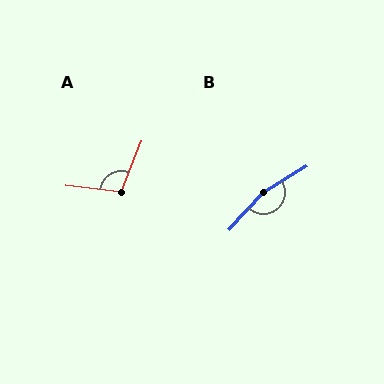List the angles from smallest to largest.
A (105°), B (164°).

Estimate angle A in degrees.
Approximately 105 degrees.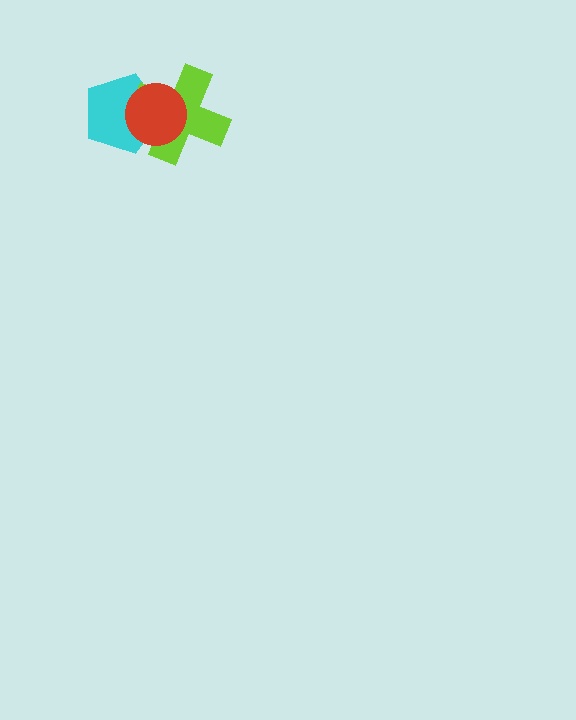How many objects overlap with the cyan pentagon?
2 objects overlap with the cyan pentagon.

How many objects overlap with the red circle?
2 objects overlap with the red circle.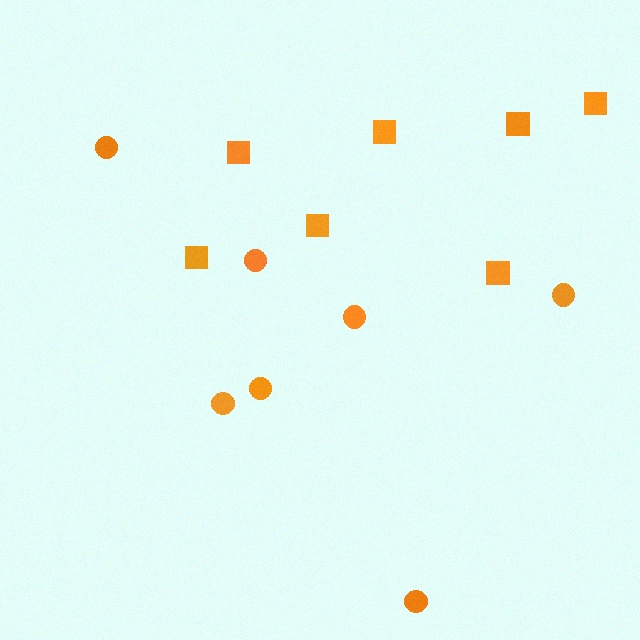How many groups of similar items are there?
There are 2 groups: one group of circles (7) and one group of squares (7).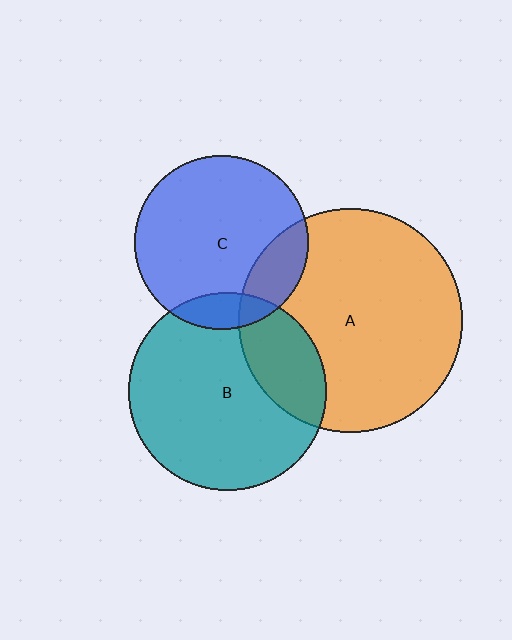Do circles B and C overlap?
Yes.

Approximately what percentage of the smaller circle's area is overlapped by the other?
Approximately 10%.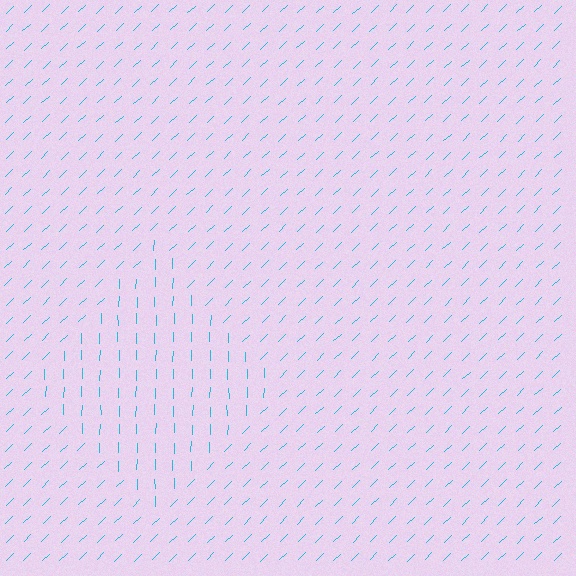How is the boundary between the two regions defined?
The boundary is defined purely by a change in line orientation (approximately 45 degrees difference). All lines are the same color and thickness.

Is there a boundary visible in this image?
Yes, there is a texture boundary formed by a change in line orientation.